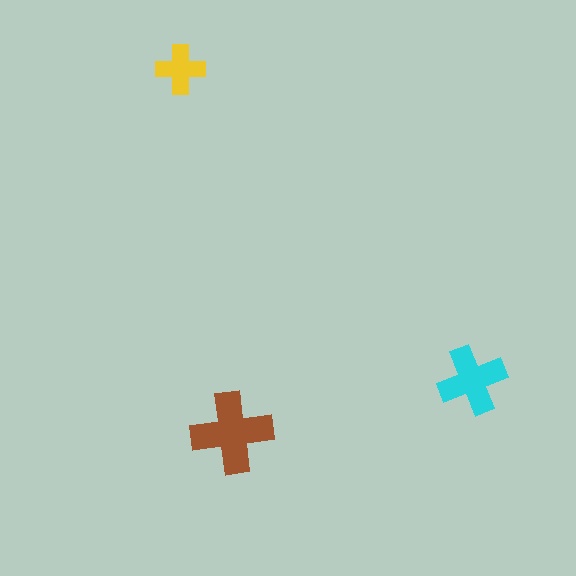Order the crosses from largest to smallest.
the brown one, the cyan one, the yellow one.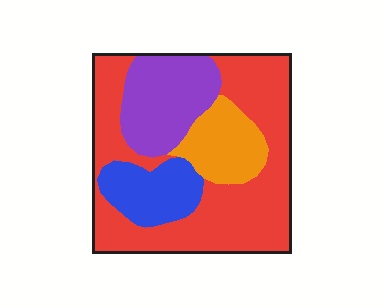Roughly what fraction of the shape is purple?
Purple takes up about one fifth (1/5) of the shape.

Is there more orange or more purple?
Purple.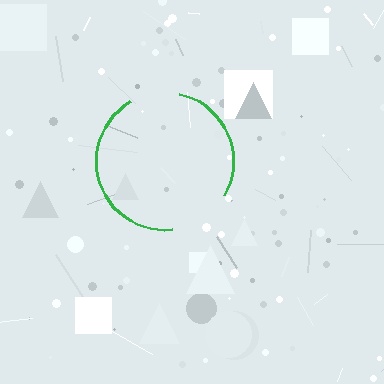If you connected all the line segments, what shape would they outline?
They would outline a circle.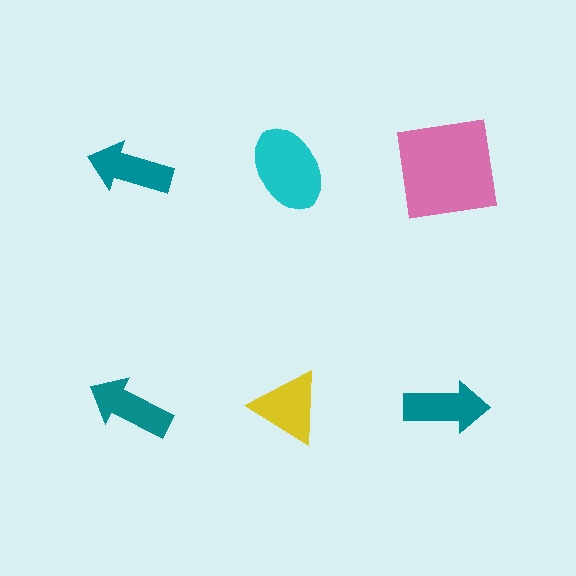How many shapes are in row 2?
3 shapes.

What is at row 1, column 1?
A teal arrow.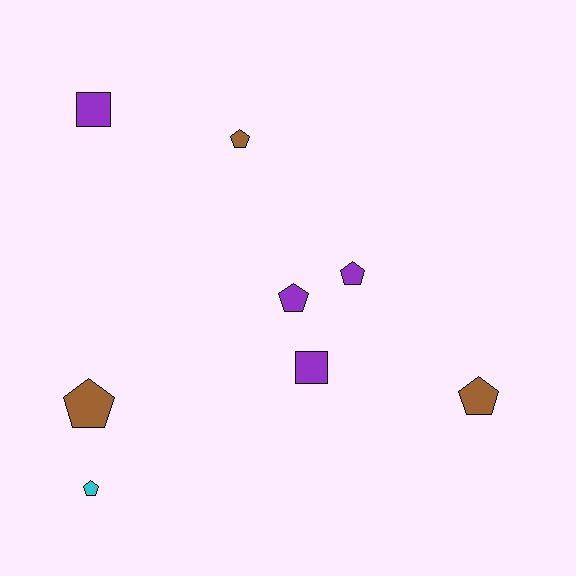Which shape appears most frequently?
Pentagon, with 6 objects.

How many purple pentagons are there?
There are 2 purple pentagons.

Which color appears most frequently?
Purple, with 4 objects.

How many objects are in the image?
There are 8 objects.